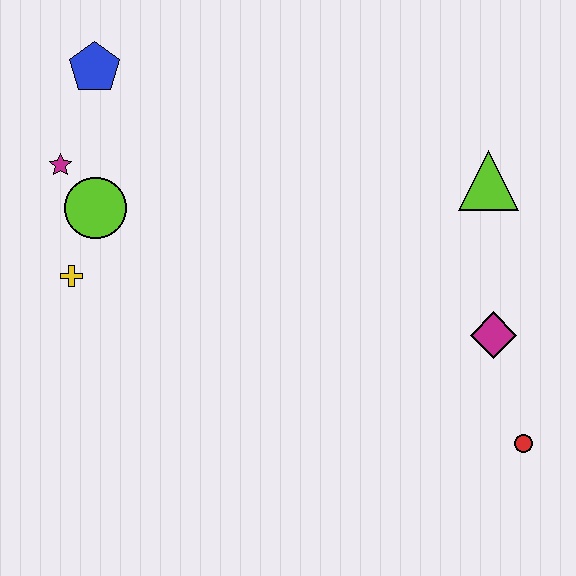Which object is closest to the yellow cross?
The lime circle is closest to the yellow cross.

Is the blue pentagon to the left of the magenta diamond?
Yes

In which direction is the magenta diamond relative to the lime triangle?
The magenta diamond is below the lime triangle.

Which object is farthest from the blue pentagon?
The red circle is farthest from the blue pentagon.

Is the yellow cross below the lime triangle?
Yes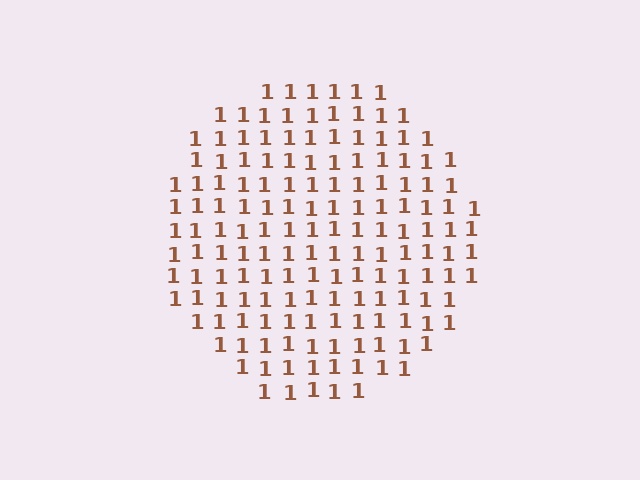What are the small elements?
The small elements are digit 1's.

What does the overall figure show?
The overall figure shows a circle.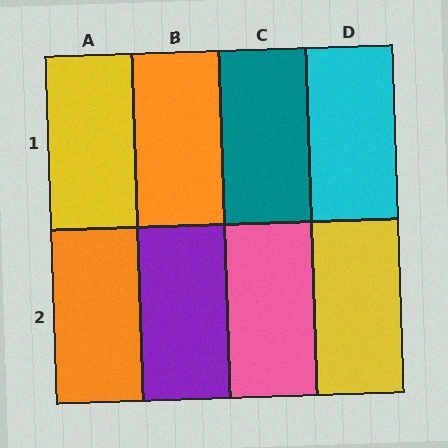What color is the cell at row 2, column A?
Orange.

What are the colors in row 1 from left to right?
Yellow, orange, teal, cyan.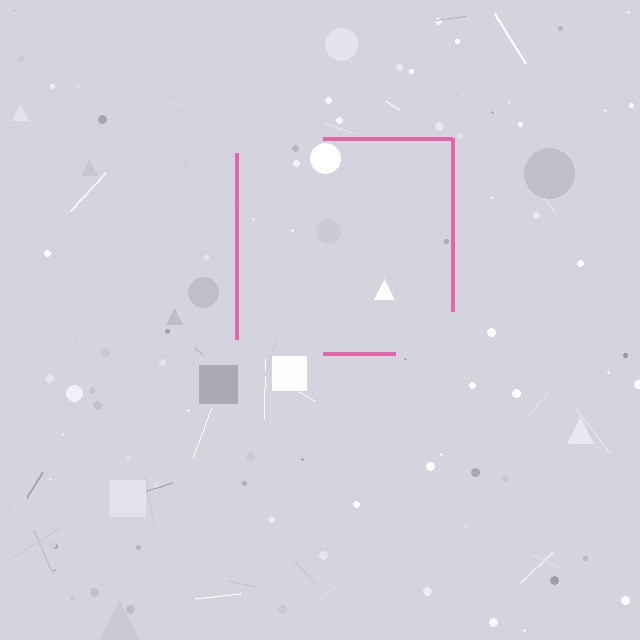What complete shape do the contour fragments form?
The contour fragments form a square.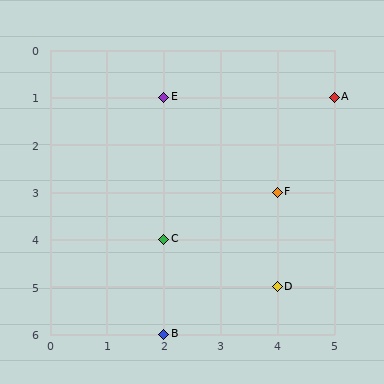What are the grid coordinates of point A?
Point A is at grid coordinates (5, 1).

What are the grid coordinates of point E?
Point E is at grid coordinates (2, 1).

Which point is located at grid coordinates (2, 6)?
Point B is at (2, 6).